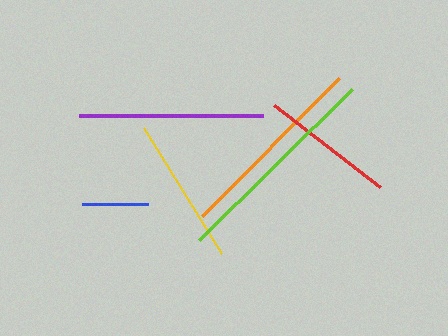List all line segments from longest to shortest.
From longest to shortest: lime, orange, purple, yellow, red, blue.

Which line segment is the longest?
The lime line is the longest at approximately 215 pixels.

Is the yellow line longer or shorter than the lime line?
The lime line is longer than the yellow line.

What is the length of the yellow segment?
The yellow segment is approximately 148 pixels long.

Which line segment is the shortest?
The blue line is the shortest at approximately 67 pixels.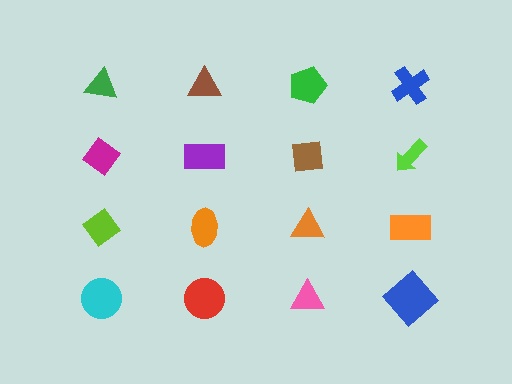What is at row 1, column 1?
A green triangle.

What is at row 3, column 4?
An orange rectangle.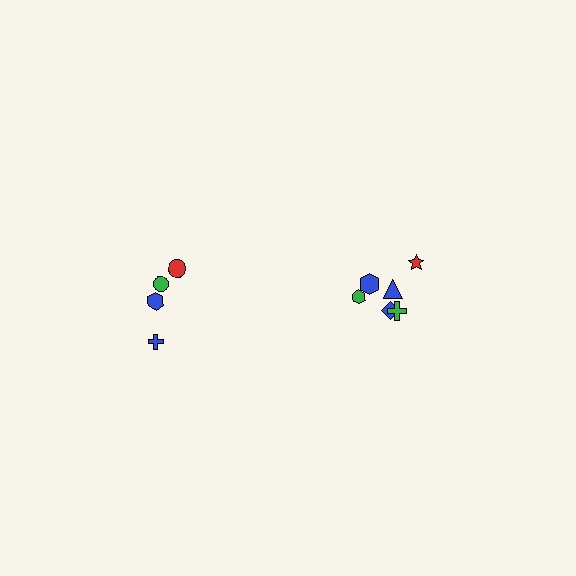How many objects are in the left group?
There are 4 objects.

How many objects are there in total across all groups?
There are 10 objects.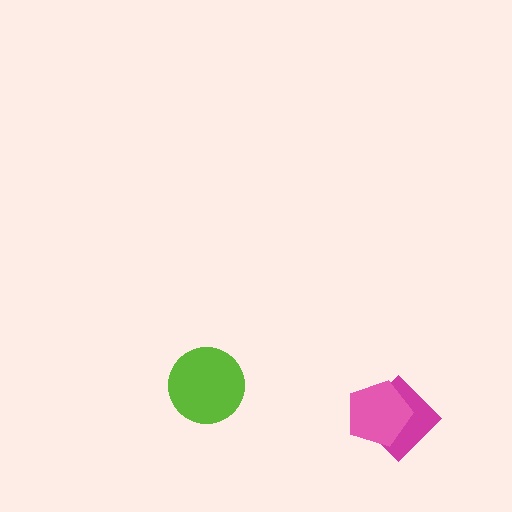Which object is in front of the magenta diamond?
The pink pentagon is in front of the magenta diamond.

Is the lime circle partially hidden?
No, no other shape covers it.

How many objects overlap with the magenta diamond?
1 object overlaps with the magenta diamond.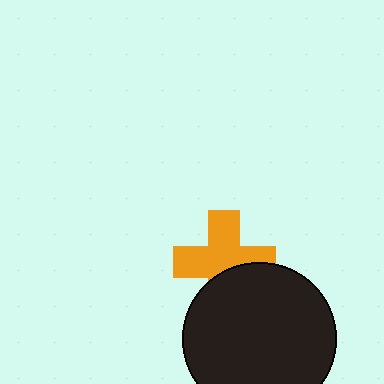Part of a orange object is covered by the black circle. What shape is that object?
It is a cross.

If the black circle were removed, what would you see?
You would see the complete orange cross.